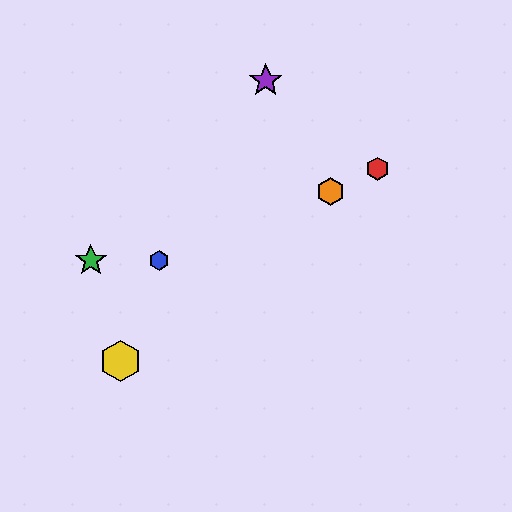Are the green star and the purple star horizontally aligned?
No, the green star is at y≈260 and the purple star is at y≈80.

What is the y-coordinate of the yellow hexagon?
The yellow hexagon is at y≈361.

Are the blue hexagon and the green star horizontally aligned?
Yes, both are at y≈260.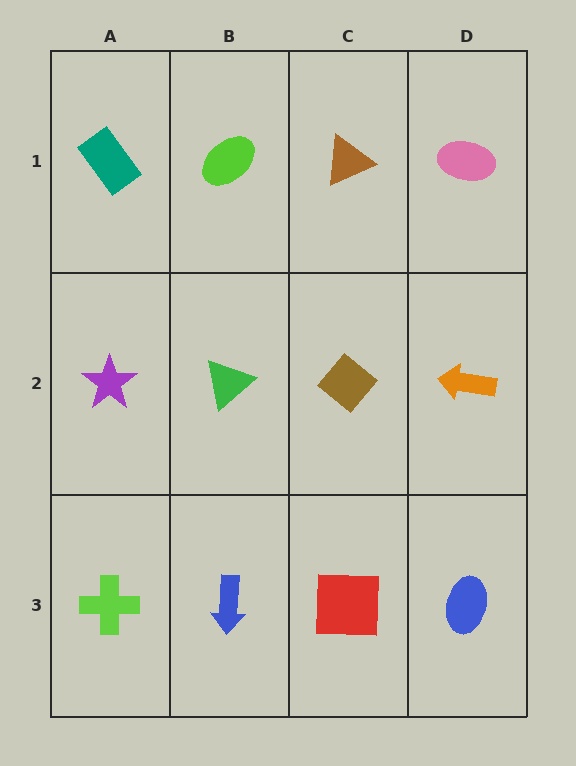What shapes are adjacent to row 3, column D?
An orange arrow (row 2, column D), a red square (row 3, column C).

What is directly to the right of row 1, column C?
A pink ellipse.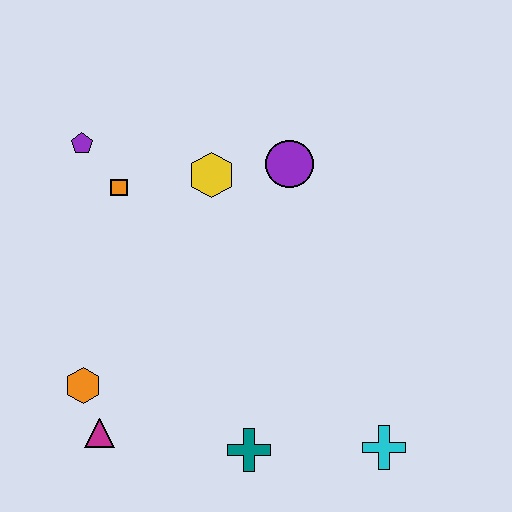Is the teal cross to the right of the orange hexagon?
Yes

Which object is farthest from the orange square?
The cyan cross is farthest from the orange square.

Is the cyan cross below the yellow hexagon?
Yes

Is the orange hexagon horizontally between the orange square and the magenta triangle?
No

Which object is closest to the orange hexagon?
The magenta triangle is closest to the orange hexagon.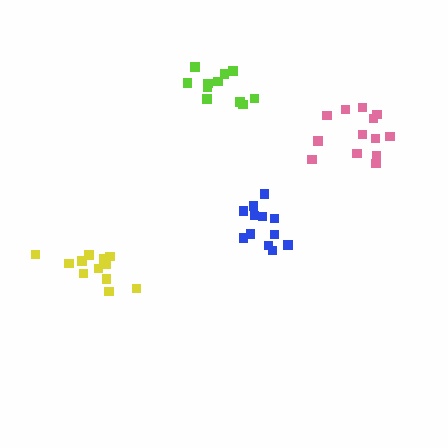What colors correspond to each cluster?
The clusters are colored: blue, pink, yellow, lime.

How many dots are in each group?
Group 1: 12 dots, Group 2: 13 dots, Group 3: 12 dots, Group 4: 11 dots (48 total).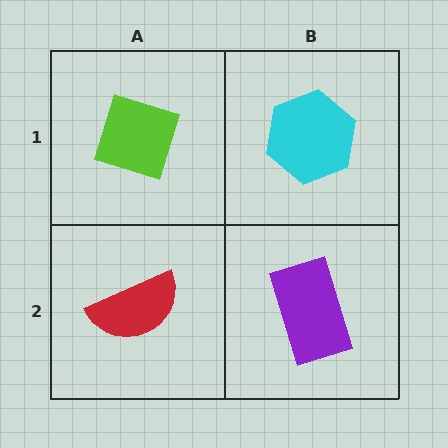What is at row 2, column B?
A purple rectangle.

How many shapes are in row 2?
2 shapes.